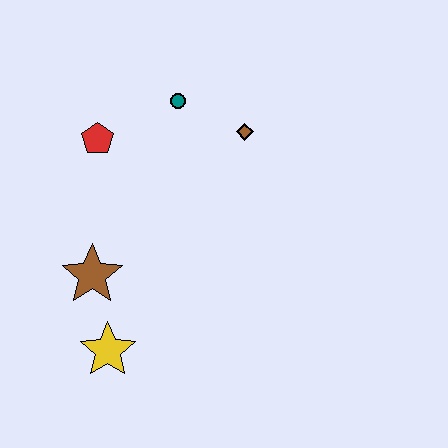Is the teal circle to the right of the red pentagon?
Yes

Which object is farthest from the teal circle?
The yellow star is farthest from the teal circle.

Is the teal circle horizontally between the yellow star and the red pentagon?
No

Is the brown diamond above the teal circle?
No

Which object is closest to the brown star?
The yellow star is closest to the brown star.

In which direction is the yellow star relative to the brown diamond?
The yellow star is below the brown diamond.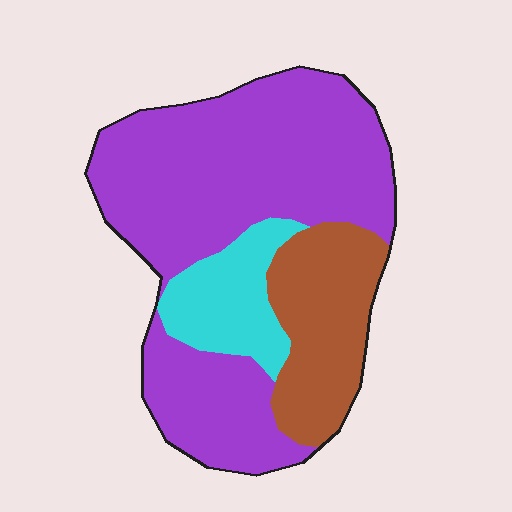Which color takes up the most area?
Purple, at roughly 65%.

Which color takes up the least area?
Cyan, at roughly 15%.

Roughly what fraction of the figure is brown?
Brown covers about 20% of the figure.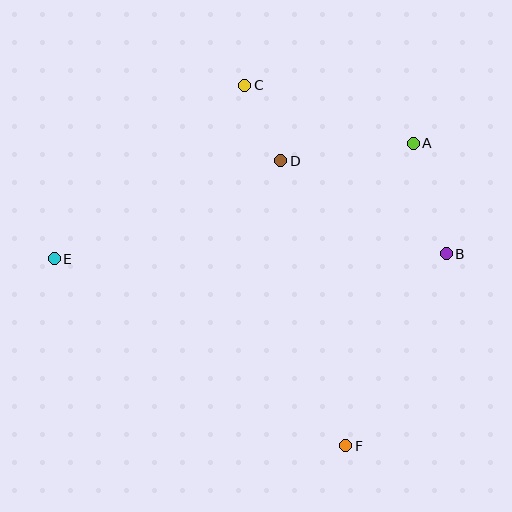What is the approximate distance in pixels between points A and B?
The distance between A and B is approximately 116 pixels.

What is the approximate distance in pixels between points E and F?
The distance between E and F is approximately 346 pixels.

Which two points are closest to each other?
Points C and D are closest to each other.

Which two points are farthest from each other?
Points B and E are farthest from each other.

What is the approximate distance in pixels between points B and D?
The distance between B and D is approximately 190 pixels.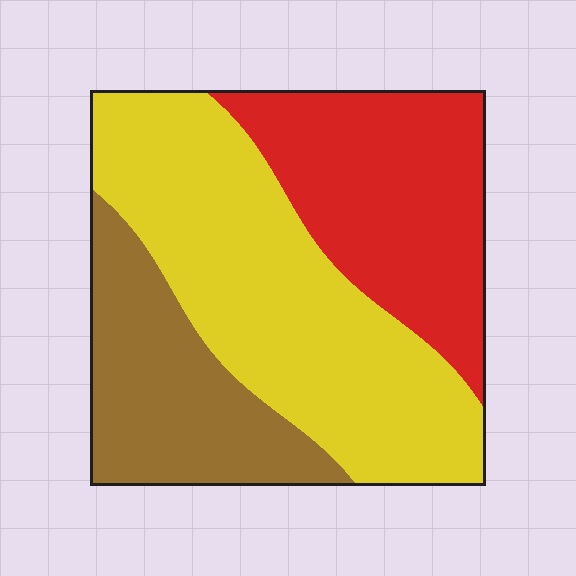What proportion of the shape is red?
Red takes up between a sixth and a third of the shape.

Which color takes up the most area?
Yellow, at roughly 45%.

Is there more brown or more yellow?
Yellow.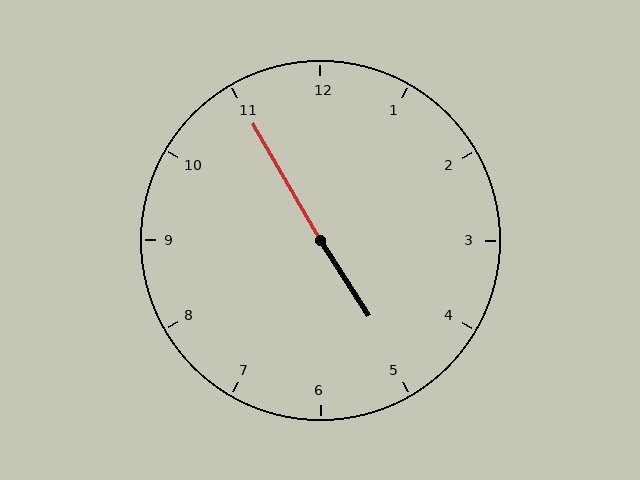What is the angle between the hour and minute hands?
Approximately 178 degrees.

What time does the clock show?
4:55.